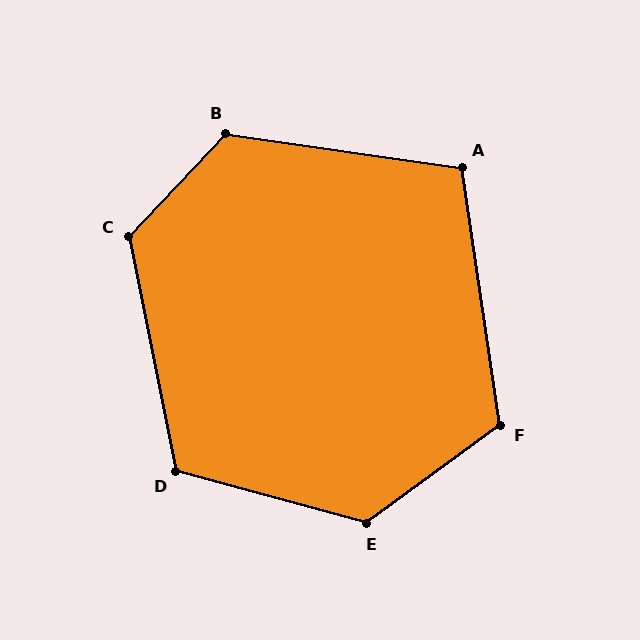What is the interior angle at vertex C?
Approximately 125 degrees (obtuse).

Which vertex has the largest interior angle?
E, at approximately 128 degrees.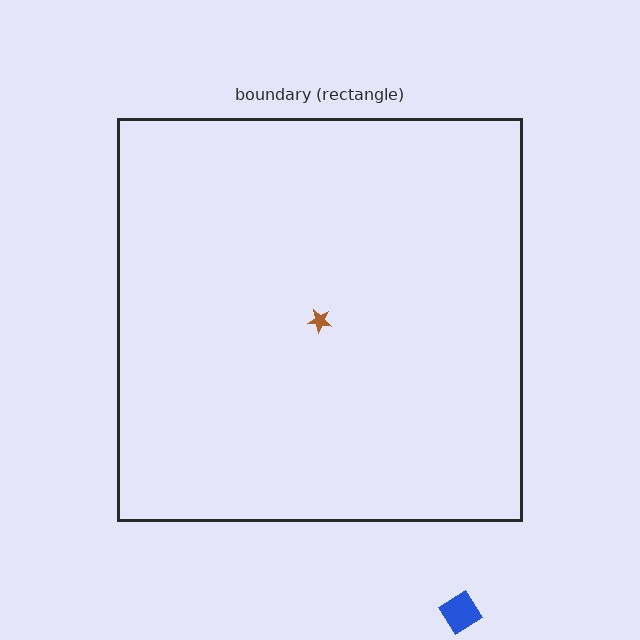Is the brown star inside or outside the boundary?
Inside.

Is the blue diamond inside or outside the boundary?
Outside.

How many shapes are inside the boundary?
1 inside, 1 outside.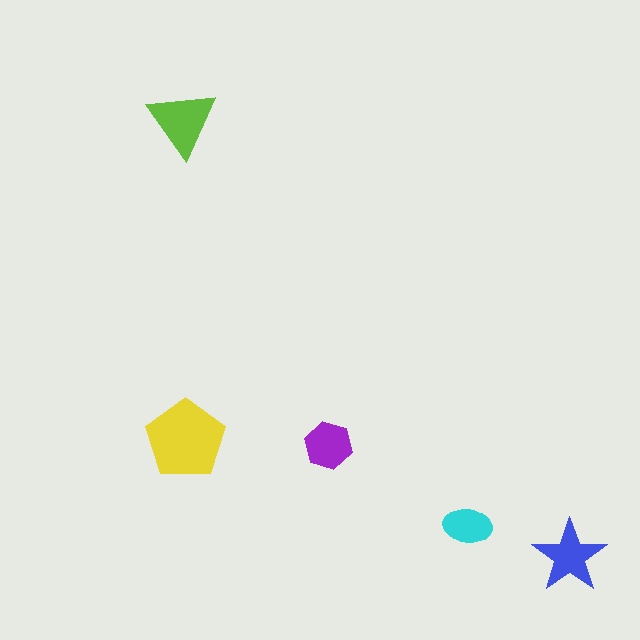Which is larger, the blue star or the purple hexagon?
The blue star.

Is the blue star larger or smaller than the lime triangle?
Smaller.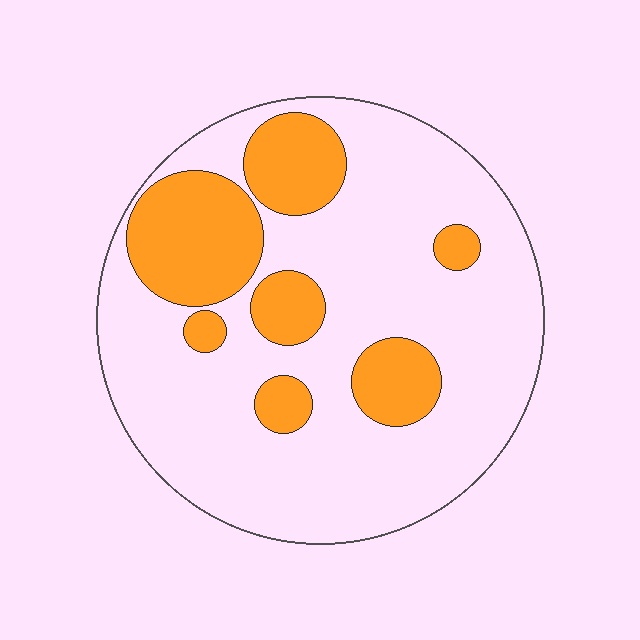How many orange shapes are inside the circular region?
7.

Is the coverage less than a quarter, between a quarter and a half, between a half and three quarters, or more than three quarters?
Between a quarter and a half.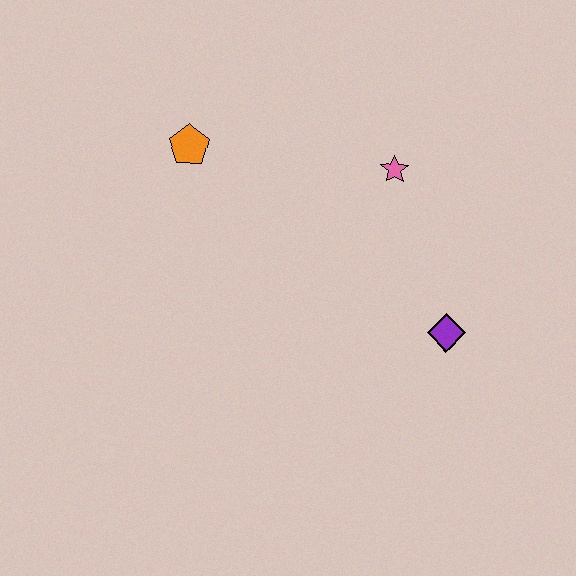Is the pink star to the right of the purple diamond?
No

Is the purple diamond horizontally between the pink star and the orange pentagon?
No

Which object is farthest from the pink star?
The orange pentagon is farthest from the pink star.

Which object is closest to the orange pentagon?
The pink star is closest to the orange pentagon.